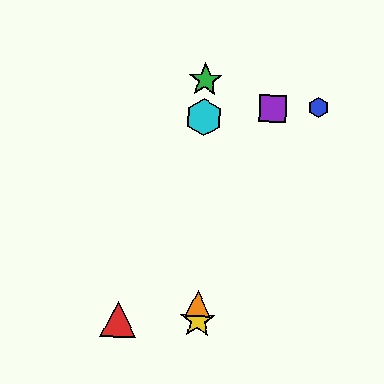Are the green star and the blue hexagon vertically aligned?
No, the green star is at x≈205 and the blue hexagon is at x≈318.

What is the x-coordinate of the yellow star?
The yellow star is at x≈198.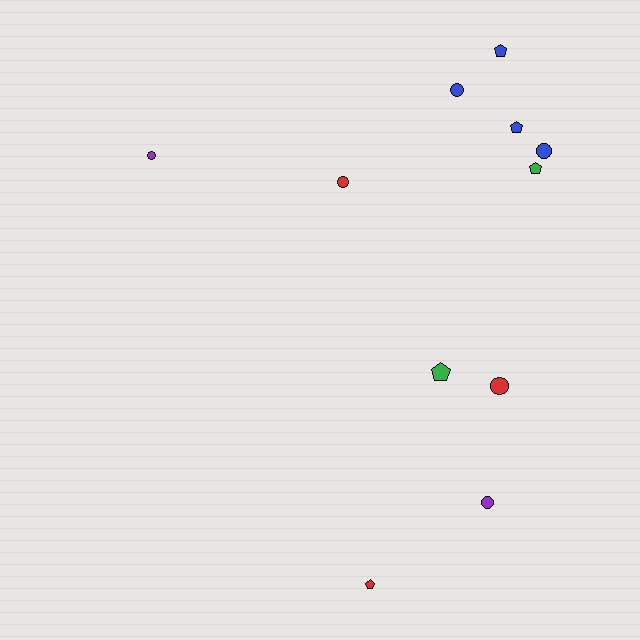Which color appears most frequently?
Blue, with 4 objects.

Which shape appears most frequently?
Circle, with 6 objects.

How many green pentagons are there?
There are 2 green pentagons.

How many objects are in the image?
There are 11 objects.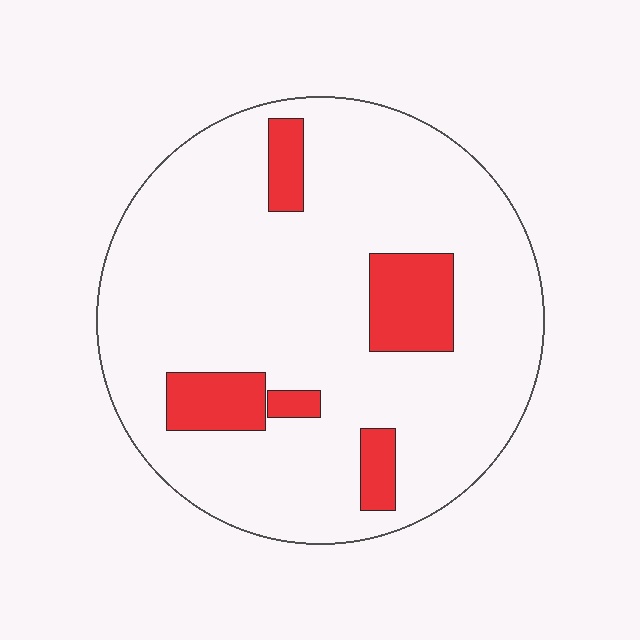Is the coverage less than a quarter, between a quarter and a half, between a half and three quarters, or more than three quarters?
Less than a quarter.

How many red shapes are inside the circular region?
5.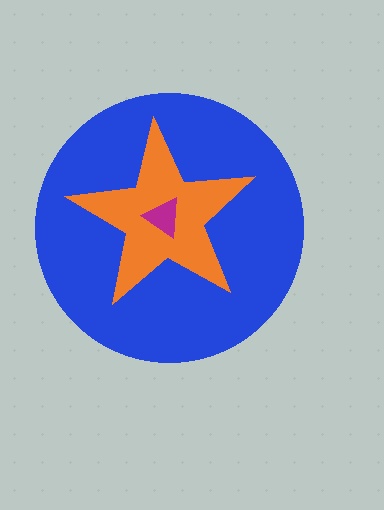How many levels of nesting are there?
3.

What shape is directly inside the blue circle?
The orange star.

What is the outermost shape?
The blue circle.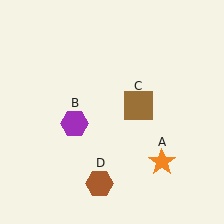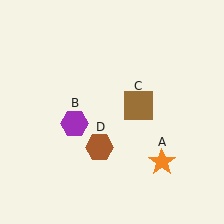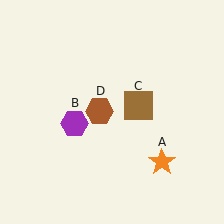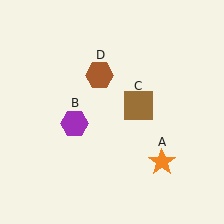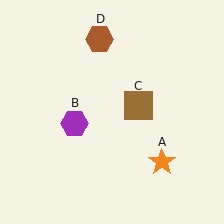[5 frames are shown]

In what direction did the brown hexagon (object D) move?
The brown hexagon (object D) moved up.